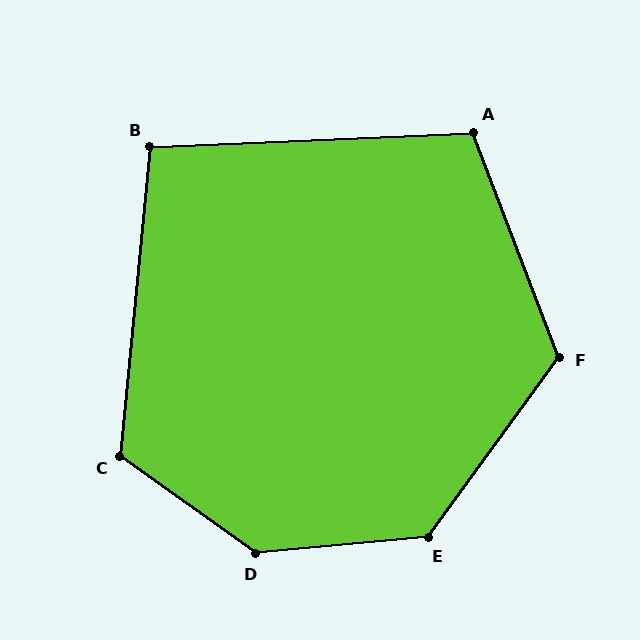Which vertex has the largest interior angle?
D, at approximately 139 degrees.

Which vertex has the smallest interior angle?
B, at approximately 98 degrees.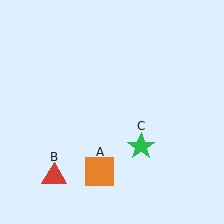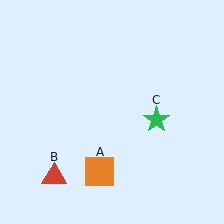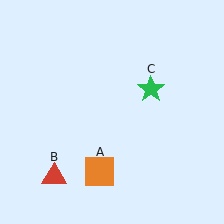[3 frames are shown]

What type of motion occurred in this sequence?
The green star (object C) rotated counterclockwise around the center of the scene.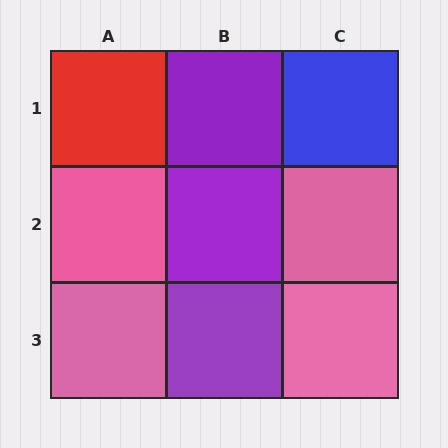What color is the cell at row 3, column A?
Pink.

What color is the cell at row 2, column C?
Pink.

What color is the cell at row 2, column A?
Pink.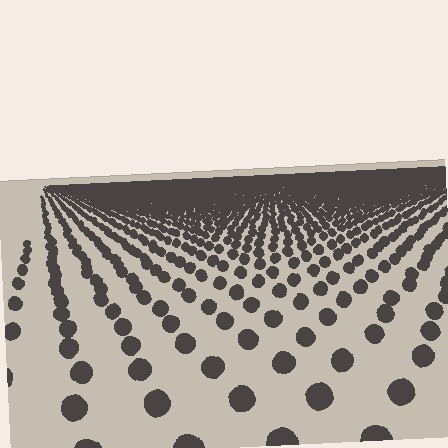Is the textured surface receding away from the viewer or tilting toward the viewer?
The surface is receding away from the viewer. Texture elements get smaller and denser toward the top.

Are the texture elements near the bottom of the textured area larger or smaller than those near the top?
Larger. Near the bottom, elements are closer to the viewer and appear at a bigger on-screen size.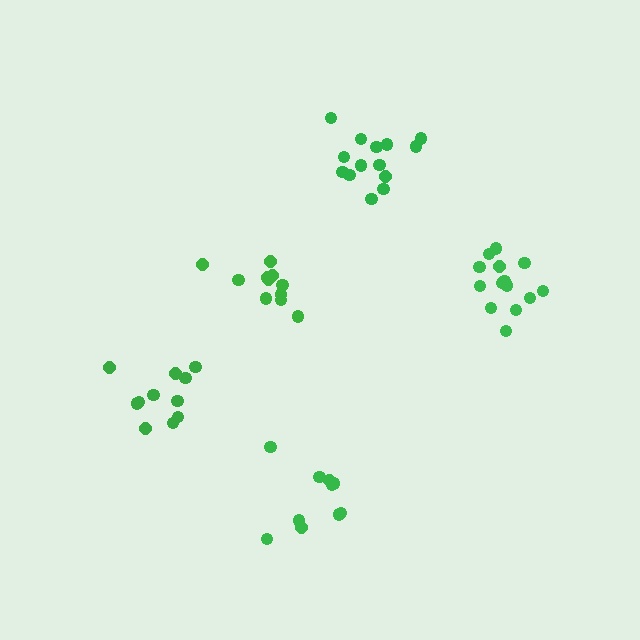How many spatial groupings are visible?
There are 5 spatial groupings.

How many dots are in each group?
Group 1: 11 dots, Group 2: 14 dots, Group 3: 14 dots, Group 4: 11 dots, Group 5: 10 dots (60 total).